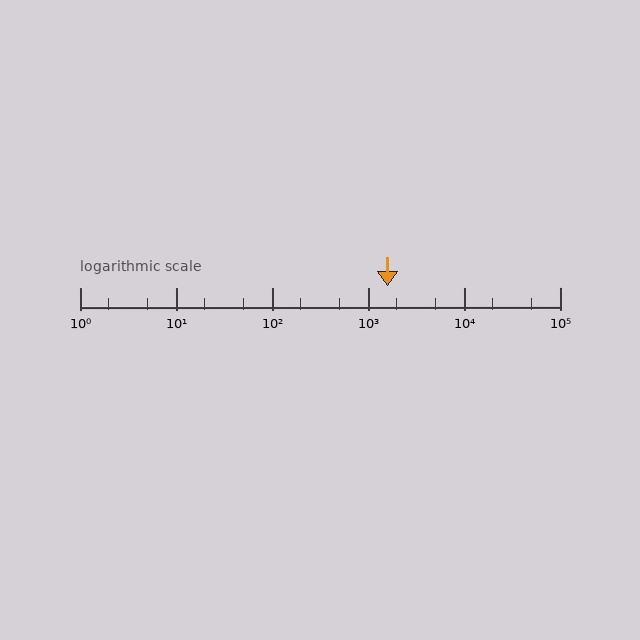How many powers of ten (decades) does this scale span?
The scale spans 5 decades, from 1 to 100000.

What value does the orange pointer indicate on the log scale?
The pointer indicates approximately 1600.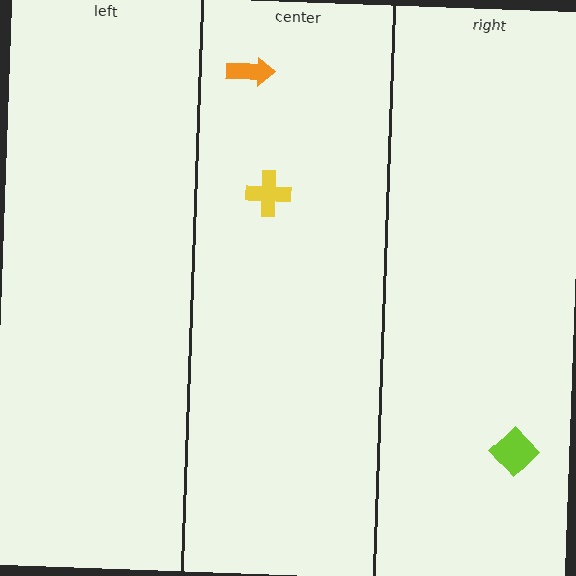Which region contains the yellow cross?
The center region.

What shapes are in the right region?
The lime diamond.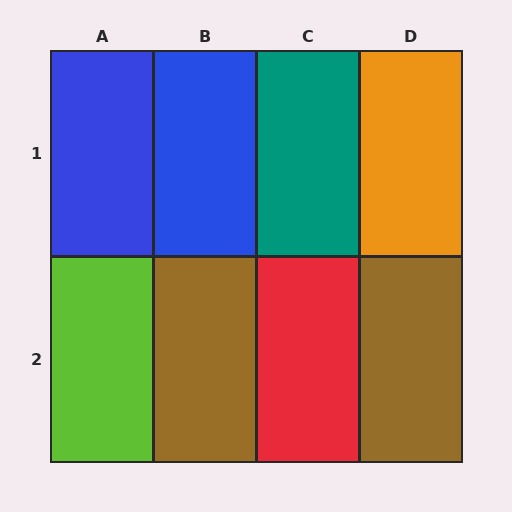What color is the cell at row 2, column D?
Brown.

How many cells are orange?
1 cell is orange.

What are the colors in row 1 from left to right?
Blue, blue, teal, orange.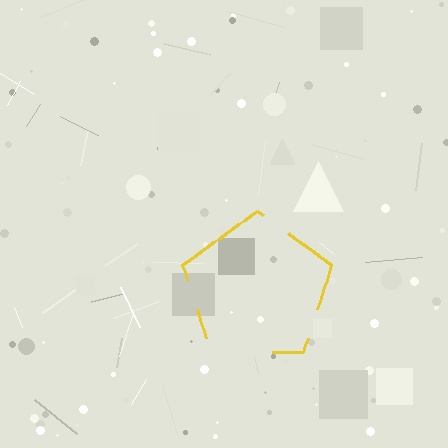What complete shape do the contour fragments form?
The contour fragments form a pentagon.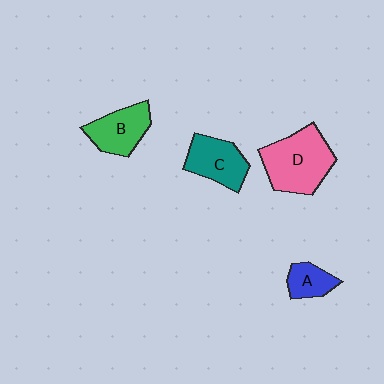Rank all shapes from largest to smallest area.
From largest to smallest: D (pink), C (teal), B (green), A (blue).